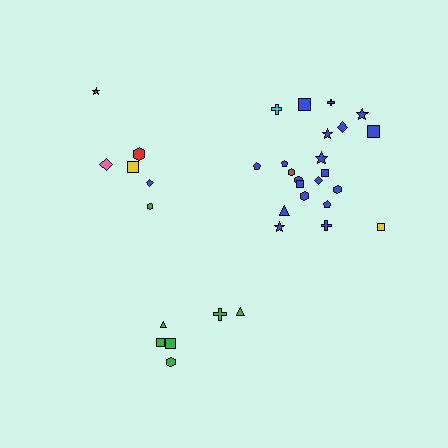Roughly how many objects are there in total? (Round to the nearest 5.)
Roughly 35 objects in total.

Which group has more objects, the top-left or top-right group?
The top-right group.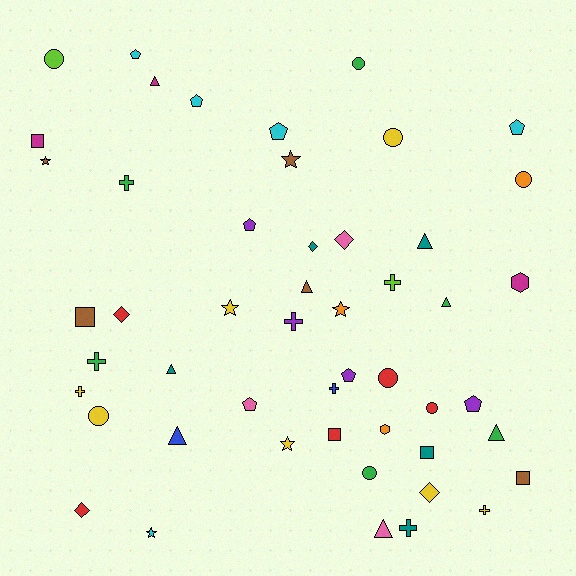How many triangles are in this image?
There are 8 triangles.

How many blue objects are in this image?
There are 2 blue objects.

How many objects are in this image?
There are 50 objects.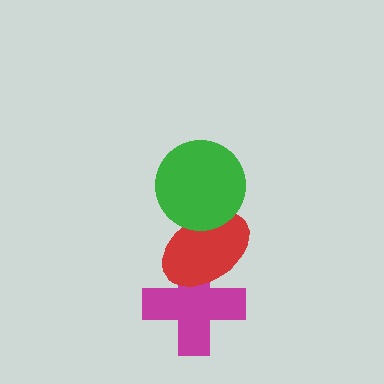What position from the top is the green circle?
The green circle is 1st from the top.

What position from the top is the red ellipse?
The red ellipse is 2nd from the top.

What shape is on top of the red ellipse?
The green circle is on top of the red ellipse.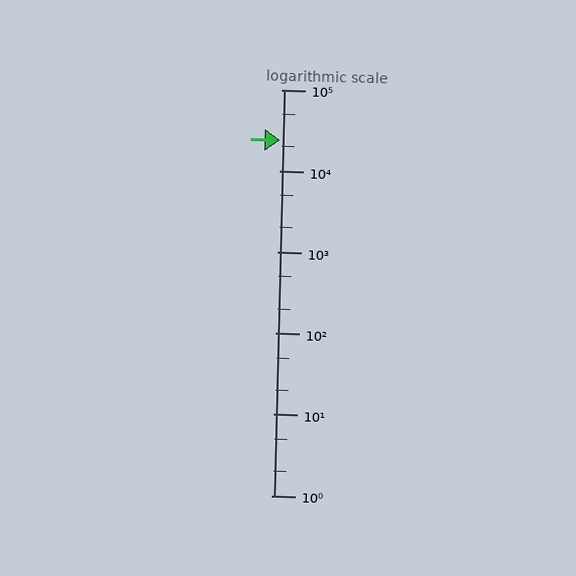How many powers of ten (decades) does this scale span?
The scale spans 5 decades, from 1 to 100000.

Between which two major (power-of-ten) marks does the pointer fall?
The pointer is between 10000 and 100000.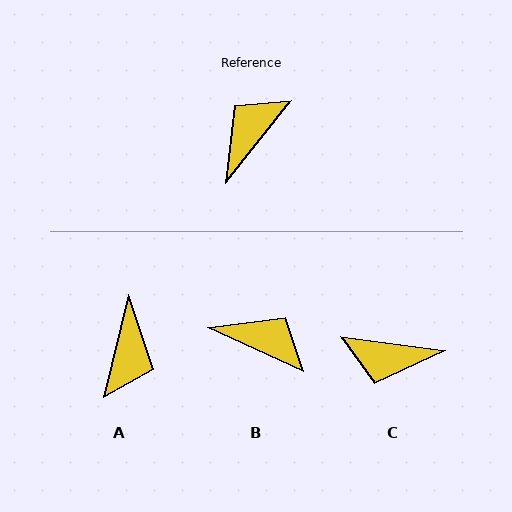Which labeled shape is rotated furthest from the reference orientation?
A, about 155 degrees away.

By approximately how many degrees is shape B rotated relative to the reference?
Approximately 77 degrees clockwise.